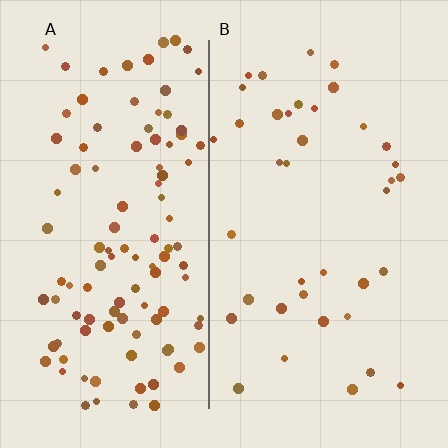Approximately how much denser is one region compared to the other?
Approximately 2.8× — region A over region B.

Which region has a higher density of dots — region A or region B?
A (the left).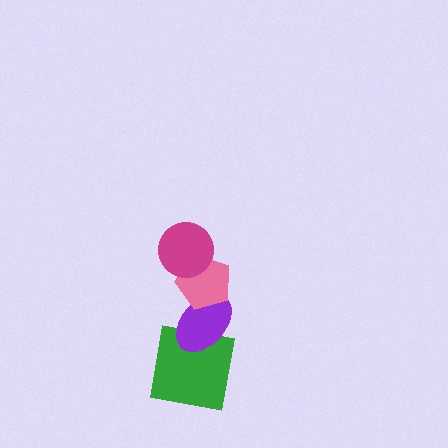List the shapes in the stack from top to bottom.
From top to bottom: the magenta circle, the pink pentagon, the purple ellipse, the green square.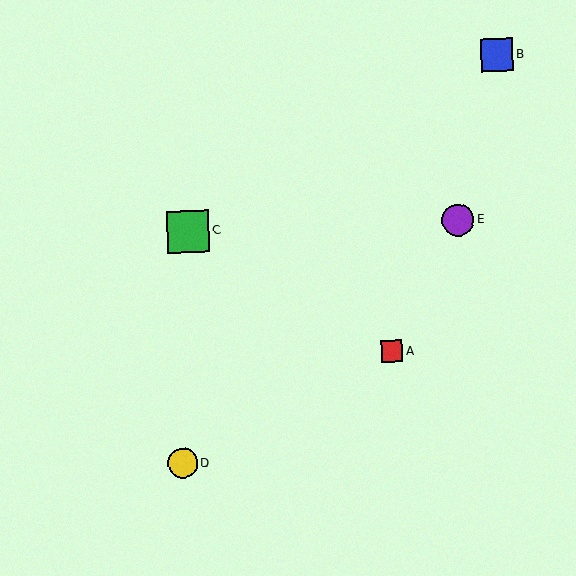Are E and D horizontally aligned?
No, E is at y≈220 and D is at y≈464.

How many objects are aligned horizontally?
2 objects (C, E) are aligned horizontally.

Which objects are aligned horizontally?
Objects C, E are aligned horizontally.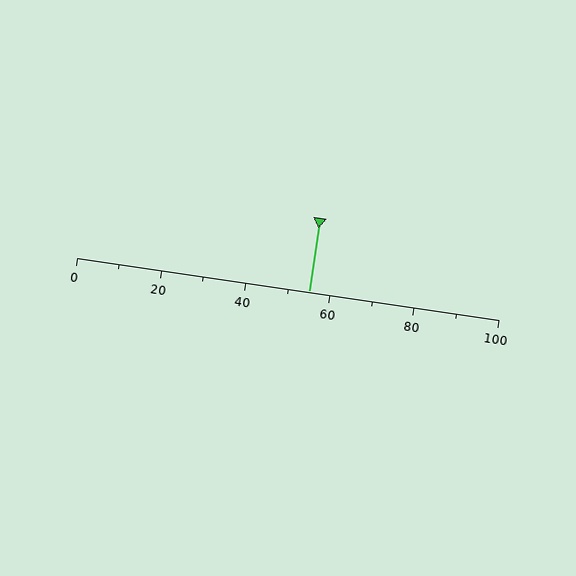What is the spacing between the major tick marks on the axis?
The major ticks are spaced 20 apart.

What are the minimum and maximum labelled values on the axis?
The axis runs from 0 to 100.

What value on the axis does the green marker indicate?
The marker indicates approximately 55.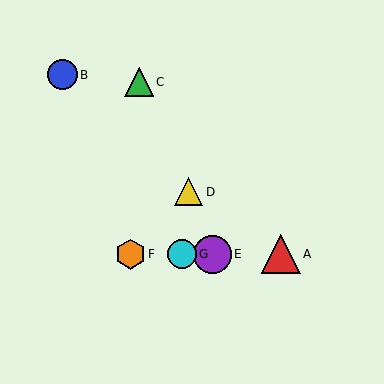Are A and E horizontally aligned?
Yes, both are at y≈254.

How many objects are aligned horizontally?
4 objects (A, E, F, G) are aligned horizontally.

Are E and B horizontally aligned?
No, E is at y≈254 and B is at y≈75.